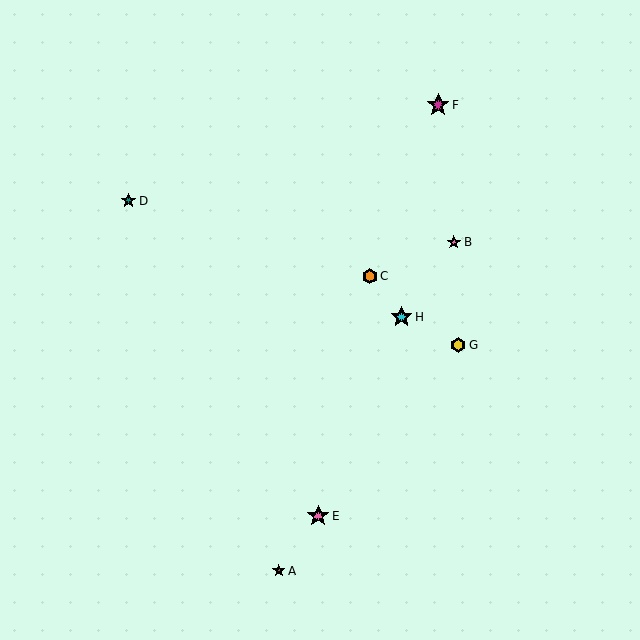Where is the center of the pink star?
The center of the pink star is at (454, 242).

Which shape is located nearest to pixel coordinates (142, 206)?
The teal star (labeled D) at (129, 201) is nearest to that location.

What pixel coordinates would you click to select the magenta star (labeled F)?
Click at (438, 105) to select the magenta star F.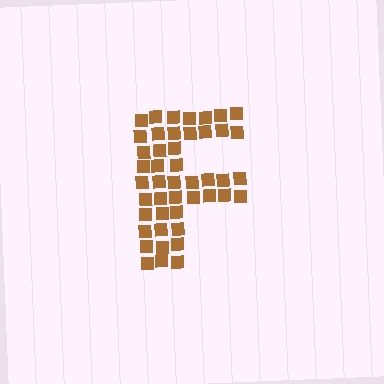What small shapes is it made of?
It is made of small squares.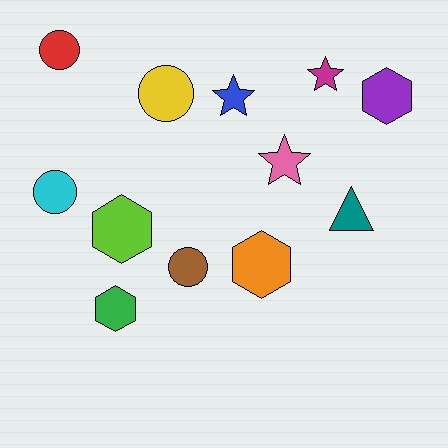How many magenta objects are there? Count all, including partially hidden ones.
There is 1 magenta object.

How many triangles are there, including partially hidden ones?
There is 1 triangle.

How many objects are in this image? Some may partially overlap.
There are 12 objects.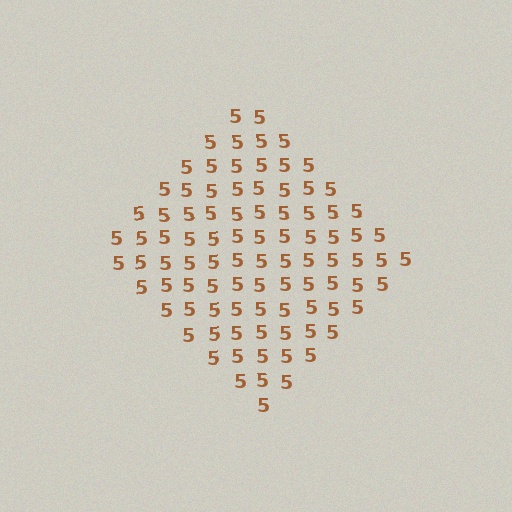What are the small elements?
The small elements are digit 5's.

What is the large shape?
The large shape is a diamond.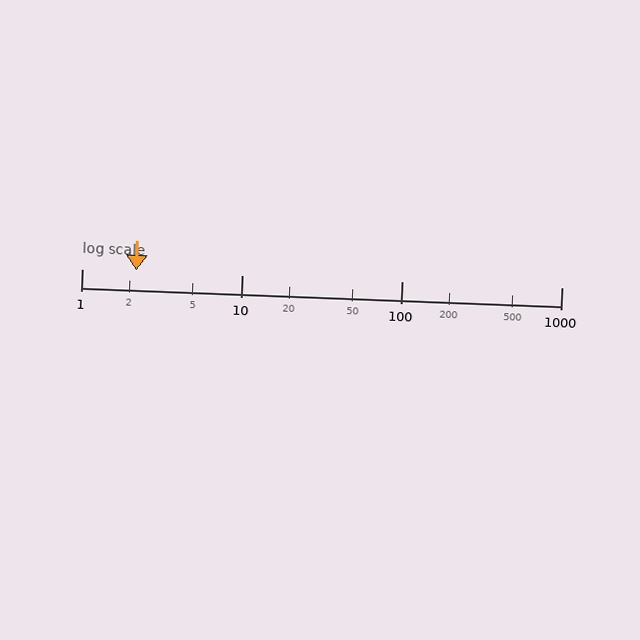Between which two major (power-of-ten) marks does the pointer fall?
The pointer is between 1 and 10.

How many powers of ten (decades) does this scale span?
The scale spans 3 decades, from 1 to 1000.